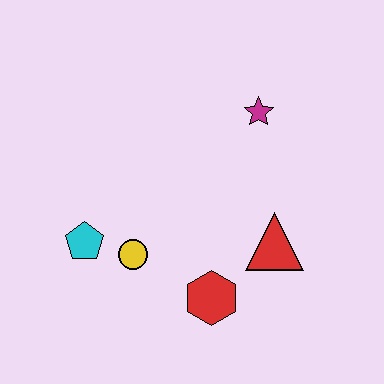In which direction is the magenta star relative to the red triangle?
The magenta star is above the red triangle.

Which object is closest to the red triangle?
The red hexagon is closest to the red triangle.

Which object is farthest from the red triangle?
The cyan pentagon is farthest from the red triangle.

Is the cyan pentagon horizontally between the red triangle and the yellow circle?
No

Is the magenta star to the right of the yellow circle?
Yes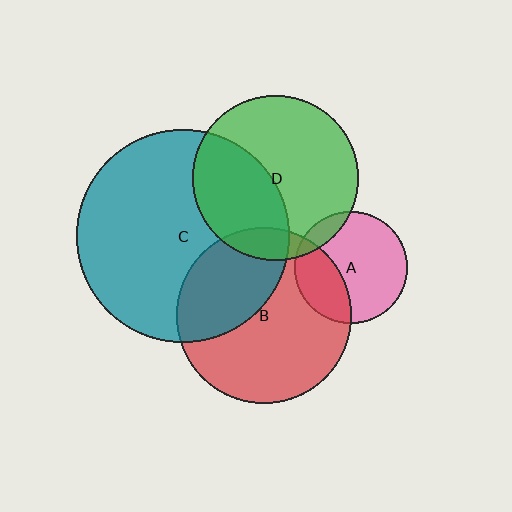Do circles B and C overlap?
Yes.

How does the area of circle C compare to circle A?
Approximately 3.6 times.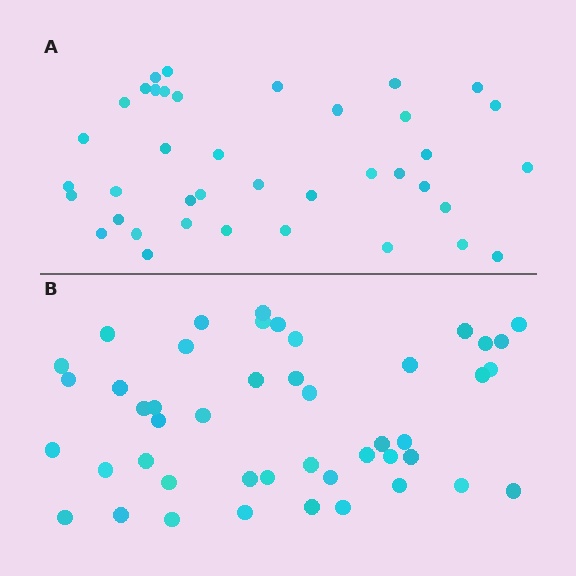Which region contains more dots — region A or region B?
Region B (the bottom region) has more dots.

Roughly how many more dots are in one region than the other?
Region B has roughly 8 or so more dots than region A.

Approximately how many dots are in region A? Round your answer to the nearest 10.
About 40 dots. (The exact count is 39, which rounds to 40.)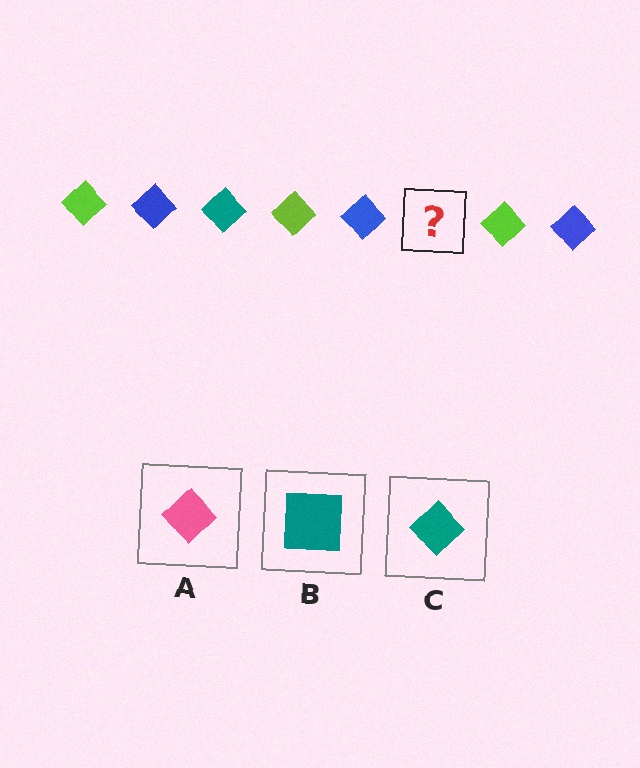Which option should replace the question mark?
Option C.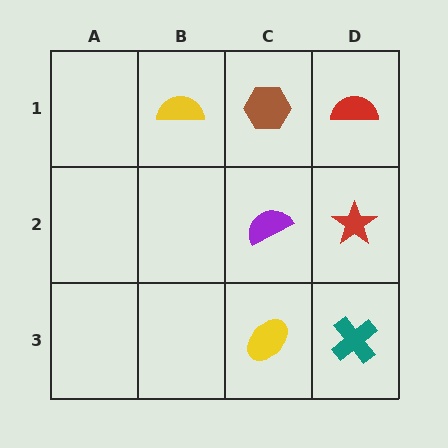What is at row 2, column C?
A purple semicircle.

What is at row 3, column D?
A teal cross.